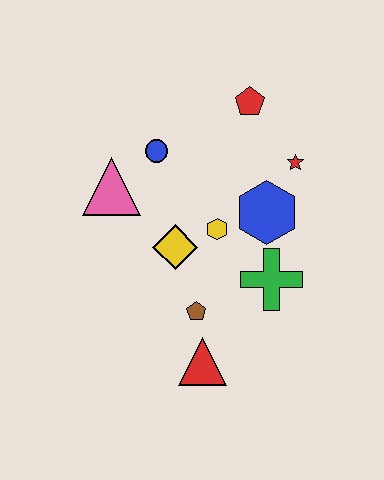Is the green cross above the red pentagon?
No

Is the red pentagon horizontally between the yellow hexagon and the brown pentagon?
No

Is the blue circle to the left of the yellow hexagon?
Yes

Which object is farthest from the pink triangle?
The red triangle is farthest from the pink triangle.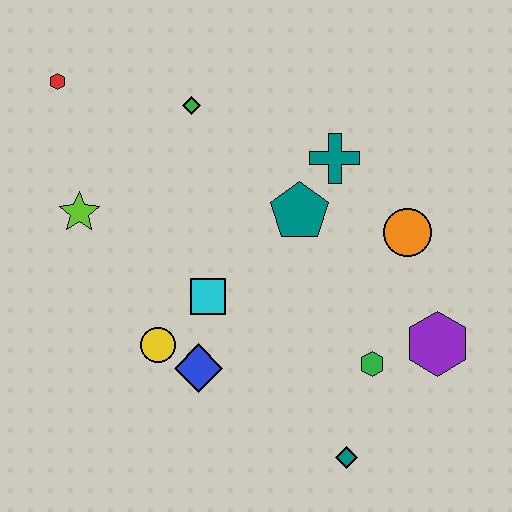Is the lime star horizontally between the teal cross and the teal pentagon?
No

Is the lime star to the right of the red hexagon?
Yes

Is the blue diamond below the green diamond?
Yes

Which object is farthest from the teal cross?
The teal diamond is farthest from the teal cross.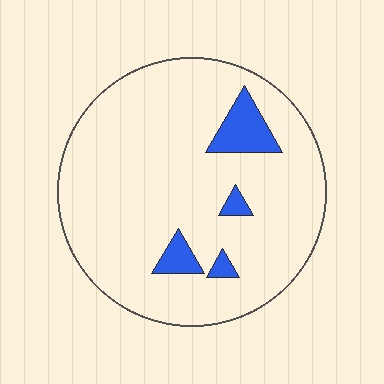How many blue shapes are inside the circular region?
4.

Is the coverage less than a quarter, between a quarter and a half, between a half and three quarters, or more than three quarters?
Less than a quarter.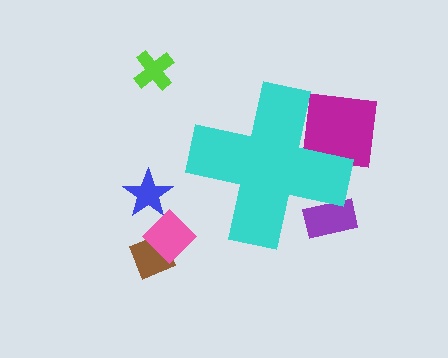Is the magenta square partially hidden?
Yes, the magenta square is partially hidden behind the cyan cross.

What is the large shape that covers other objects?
A cyan cross.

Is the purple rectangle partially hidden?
Yes, the purple rectangle is partially hidden behind the cyan cross.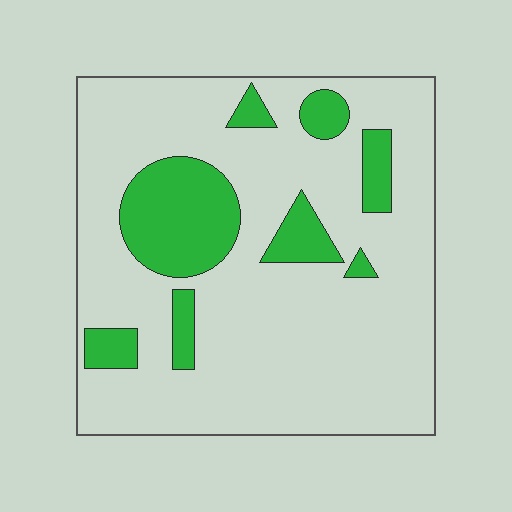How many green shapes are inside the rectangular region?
8.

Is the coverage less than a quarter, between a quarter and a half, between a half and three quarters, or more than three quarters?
Less than a quarter.